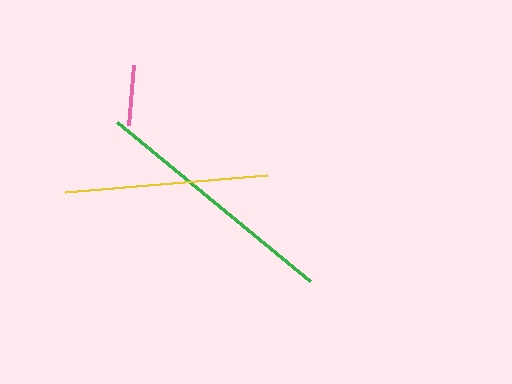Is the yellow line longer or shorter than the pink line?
The yellow line is longer than the pink line.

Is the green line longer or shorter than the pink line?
The green line is longer than the pink line.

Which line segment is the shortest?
The pink line is the shortest at approximately 60 pixels.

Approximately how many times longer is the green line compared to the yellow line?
The green line is approximately 1.2 times the length of the yellow line.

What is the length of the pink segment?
The pink segment is approximately 60 pixels long.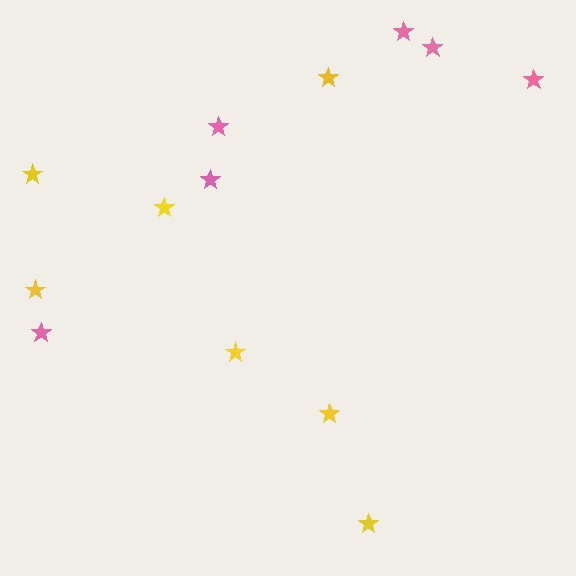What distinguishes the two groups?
There are 2 groups: one group of pink stars (6) and one group of yellow stars (7).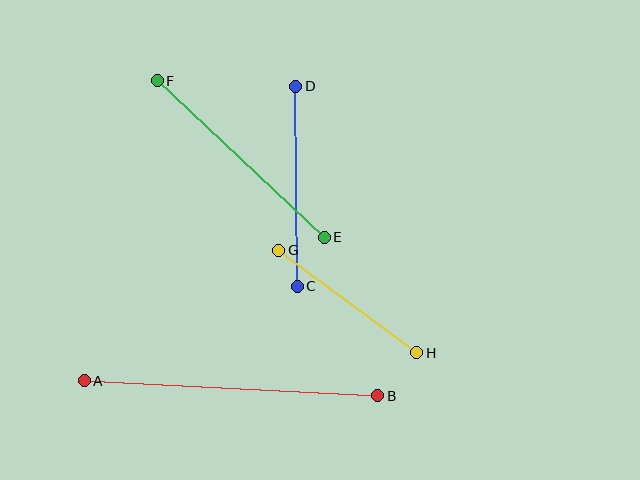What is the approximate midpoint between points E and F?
The midpoint is at approximately (241, 159) pixels.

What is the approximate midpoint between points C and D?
The midpoint is at approximately (296, 186) pixels.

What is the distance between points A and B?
The distance is approximately 294 pixels.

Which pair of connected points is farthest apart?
Points A and B are farthest apart.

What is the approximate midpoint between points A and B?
The midpoint is at approximately (231, 388) pixels.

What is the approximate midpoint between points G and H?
The midpoint is at approximately (348, 302) pixels.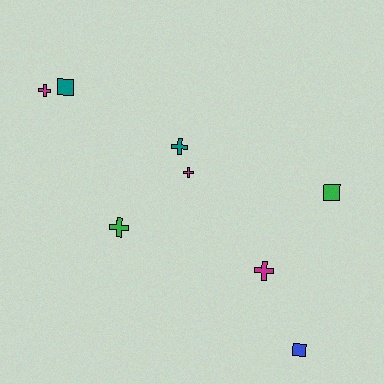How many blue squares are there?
There is 1 blue square.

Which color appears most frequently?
Magenta, with 3 objects.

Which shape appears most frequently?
Cross, with 5 objects.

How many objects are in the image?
There are 8 objects.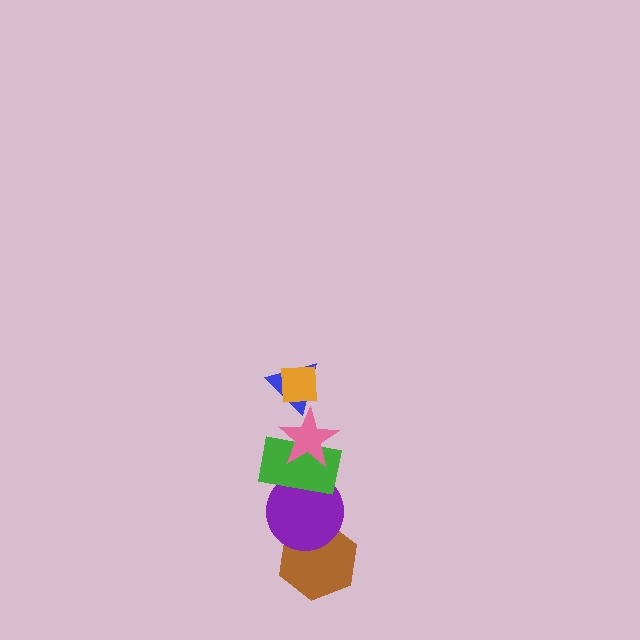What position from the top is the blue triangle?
The blue triangle is 2nd from the top.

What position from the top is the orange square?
The orange square is 1st from the top.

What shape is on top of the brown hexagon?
The purple circle is on top of the brown hexagon.